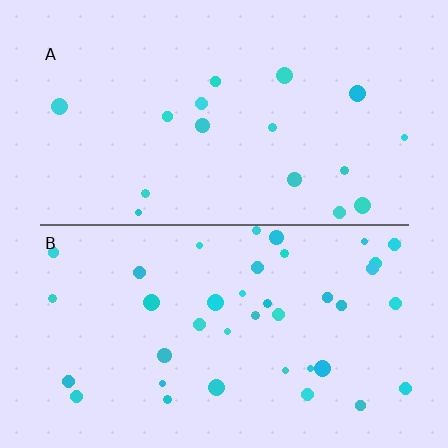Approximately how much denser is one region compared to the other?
Approximately 2.2× — region B over region A.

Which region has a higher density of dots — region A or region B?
B (the bottom).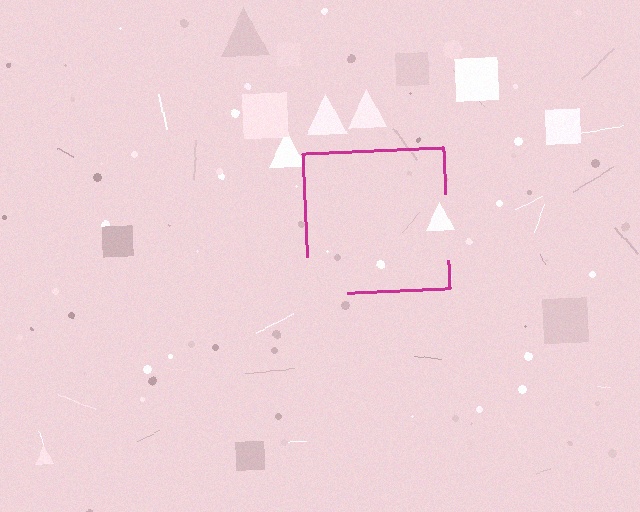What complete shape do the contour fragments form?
The contour fragments form a square.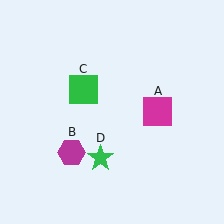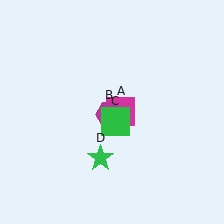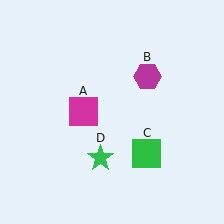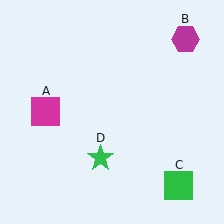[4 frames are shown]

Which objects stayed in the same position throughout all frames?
Green star (object D) remained stationary.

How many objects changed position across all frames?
3 objects changed position: magenta square (object A), magenta hexagon (object B), green square (object C).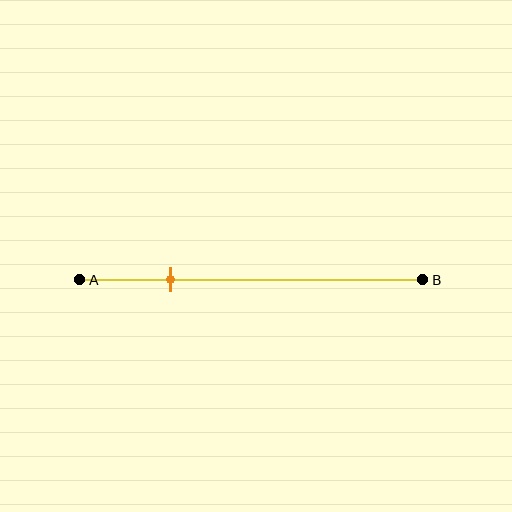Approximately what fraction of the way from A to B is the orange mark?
The orange mark is approximately 25% of the way from A to B.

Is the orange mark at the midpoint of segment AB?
No, the mark is at about 25% from A, not at the 50% midpoint.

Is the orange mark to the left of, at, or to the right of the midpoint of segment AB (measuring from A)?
The orange mark is to the left of the midpoint of segment AB.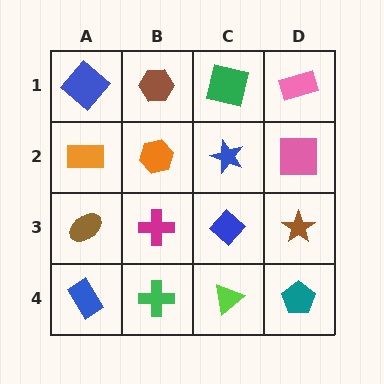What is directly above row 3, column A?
An orange rectangle.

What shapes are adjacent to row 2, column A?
A blue diamond (row 1, column A), a brown ellipse (row 3, column A), an orange hexagon (row 2, column B).